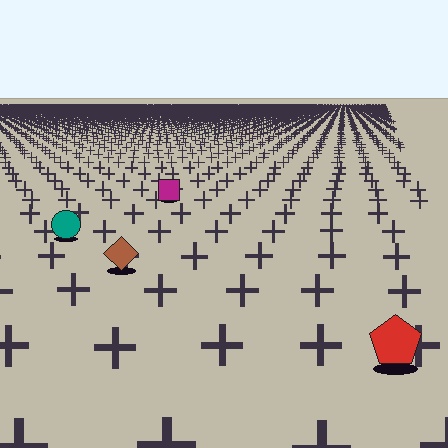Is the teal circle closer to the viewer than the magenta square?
Yes. The teal circle is closer — you can tell from the texture gradient: the ground texture is coarser near it.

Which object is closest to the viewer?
The red pentagon is closest. The texture marks near it are larger and more spread out.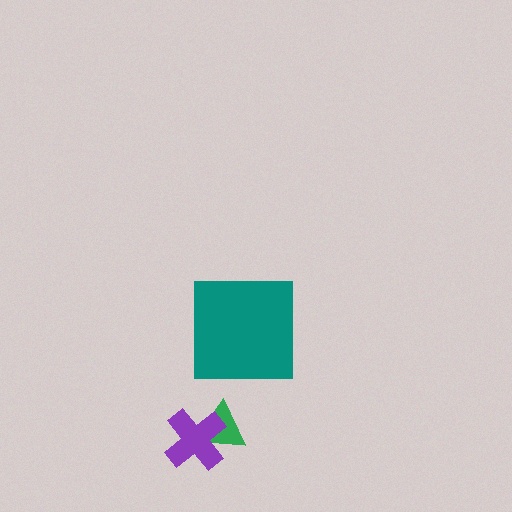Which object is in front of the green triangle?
The purple cross is in front of the green triangle.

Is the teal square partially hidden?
No, no other shape covers it.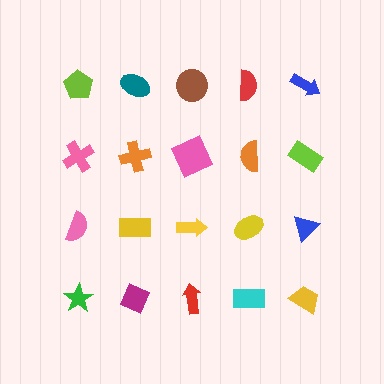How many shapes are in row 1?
5 shapes.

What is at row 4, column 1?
A green star.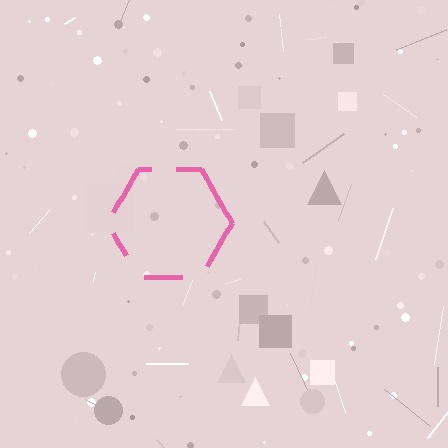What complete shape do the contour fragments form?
The contour fragments form a hexagon.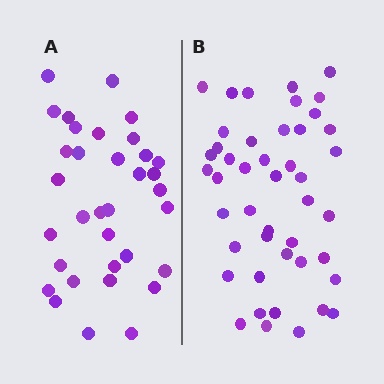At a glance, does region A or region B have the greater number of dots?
Region B (the right region) has more dots.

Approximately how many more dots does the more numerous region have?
Region B has roughly 12 or so more dots than region A.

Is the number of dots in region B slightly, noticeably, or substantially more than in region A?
Region B has noticeably more, but not dramatically so. The ratio is roughly 1.3 to 1.